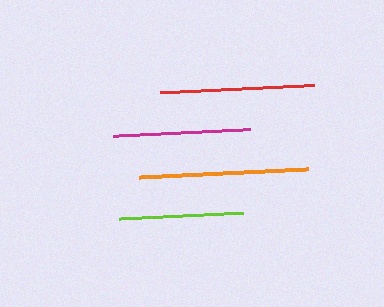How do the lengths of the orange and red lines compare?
The orange and red lines are approximately the same length.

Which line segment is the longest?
The orange line is the longest at approximately 168 pixels.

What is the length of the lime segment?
The lime segment is approximately 125 pixels long.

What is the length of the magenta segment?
The magenta segment is approximately 137 pixels long.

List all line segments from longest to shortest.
From longest to shortest: orange, red, magenta, lime.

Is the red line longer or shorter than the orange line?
The orange line is longer than the red line.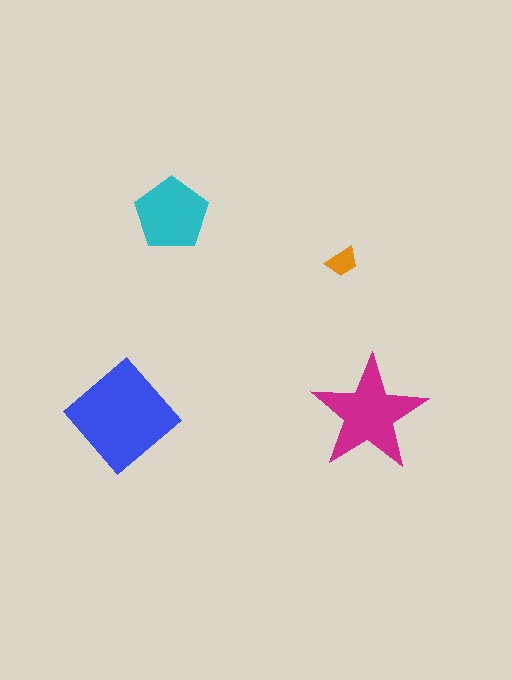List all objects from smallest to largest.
The orange trapezoid, the cyan pentagon, the magenta star, the blue diamond.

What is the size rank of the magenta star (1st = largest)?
2nd.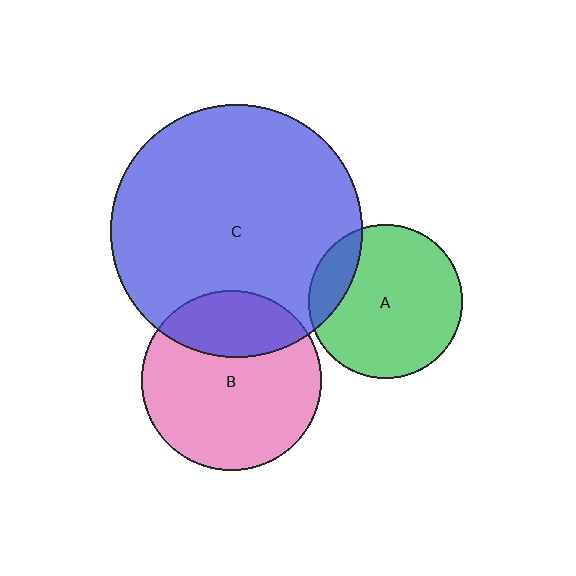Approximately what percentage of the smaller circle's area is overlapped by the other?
Approximately 30%.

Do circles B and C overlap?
Yes.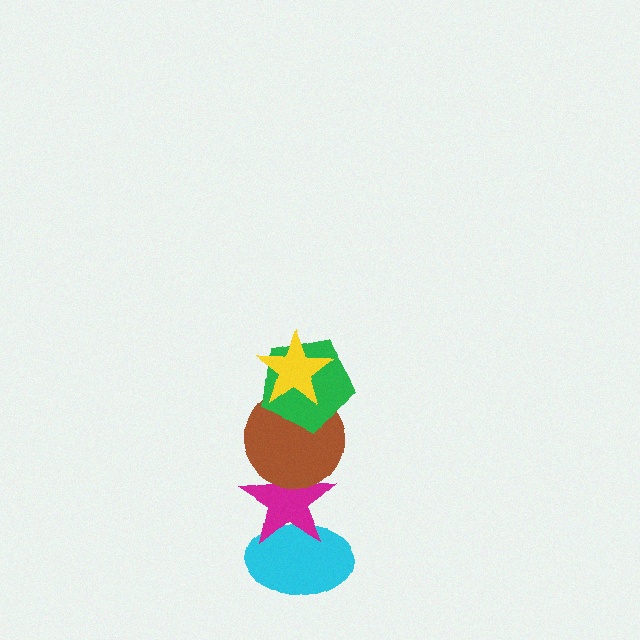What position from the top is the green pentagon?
The green pentagon is 2nd from the top.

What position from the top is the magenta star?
The magenta star is 4th from the top.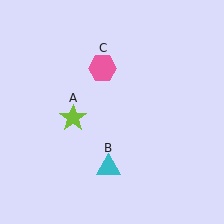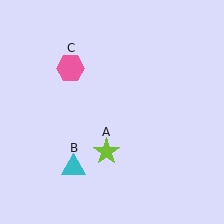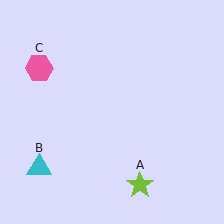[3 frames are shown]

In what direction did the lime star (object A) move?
The lime star (object A) moved down and to the right.